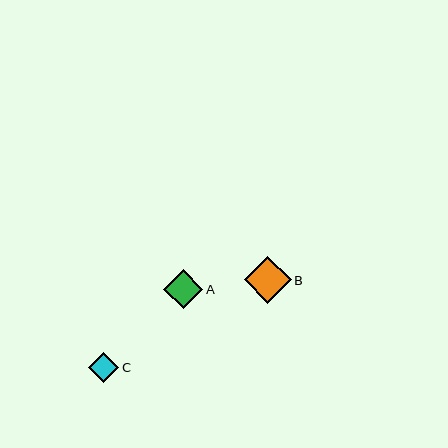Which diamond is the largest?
Diamond B is the largest with a size of approximately 47 pixels.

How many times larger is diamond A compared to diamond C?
Diamond A is approximately 1.3 times the size of diamond C.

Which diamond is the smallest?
Diamond C is the smallest with a size of approximately 30 pixels.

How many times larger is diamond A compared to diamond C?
Diamond A is approximately 1.3 times the size of diamond C.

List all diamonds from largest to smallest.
From largest to smallest: B, A, C.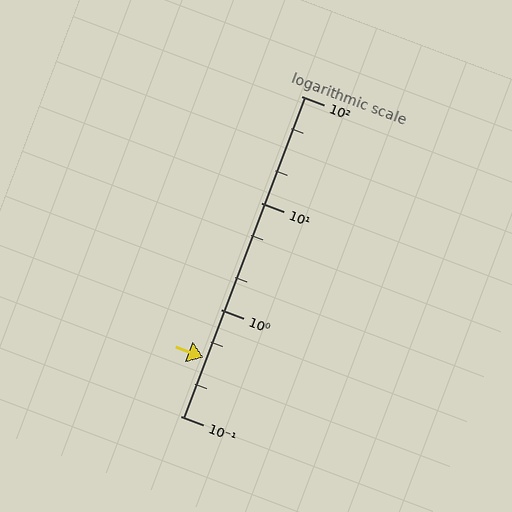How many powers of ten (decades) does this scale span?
The scale spans 3 decades, from 0.1 to 100.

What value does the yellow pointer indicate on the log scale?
The pointer indicates approximately 0.35.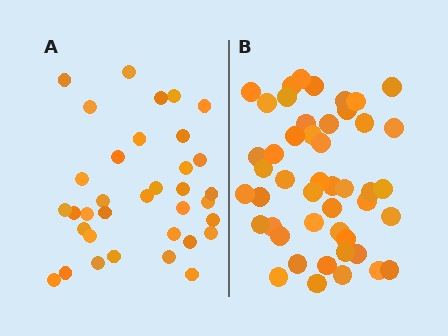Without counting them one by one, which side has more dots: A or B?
Region B (the right region) has more dots.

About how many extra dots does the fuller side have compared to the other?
Region B has roughly 12 or so more dots than region A.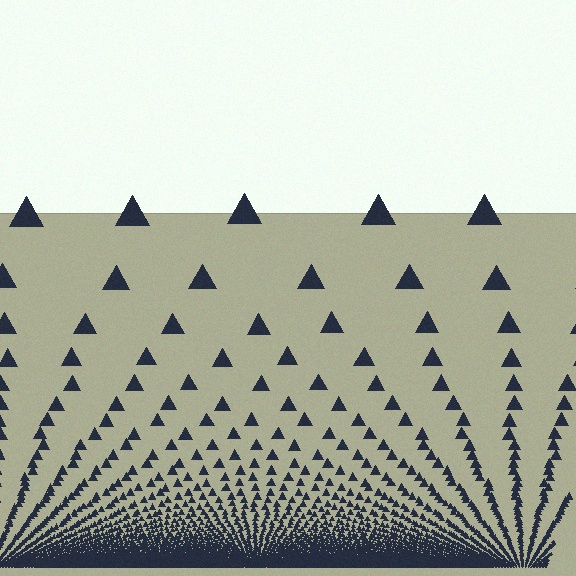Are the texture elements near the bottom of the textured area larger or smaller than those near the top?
Smaller. The gradient is inverted — elements near the bottom are smaller and denser.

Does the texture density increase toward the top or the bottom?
Density increases toward the bottom.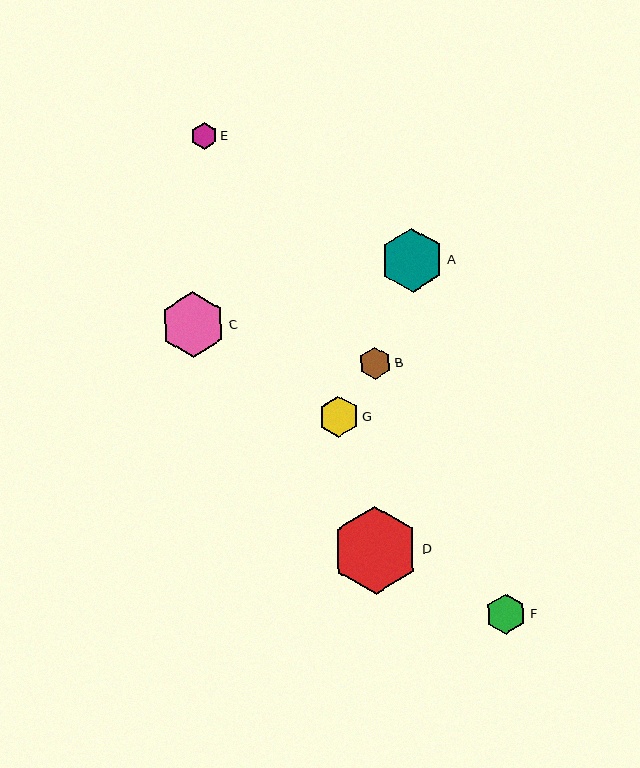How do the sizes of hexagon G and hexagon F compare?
Hexagon G and hexagon F are approximately the same size.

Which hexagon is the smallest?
Hexagon E is the smallest with a size of approximately 27 pixels.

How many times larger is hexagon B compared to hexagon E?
Hexagon B is approximately 1.2 times the size of hexagon E.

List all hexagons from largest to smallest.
From largest to smallest: D, C, A, G, F, B, E.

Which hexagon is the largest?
Hexagon D is the largest with a size of approximately 87 pixels.